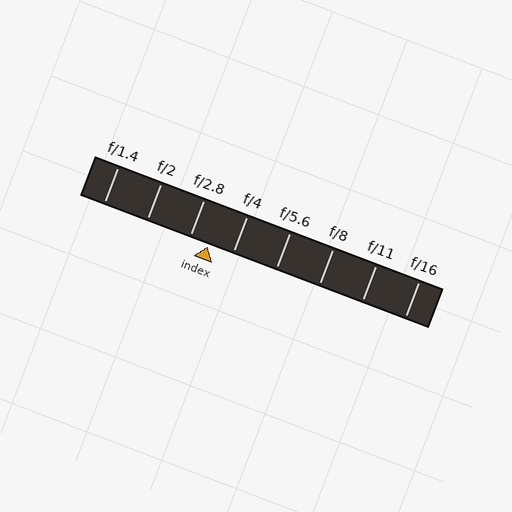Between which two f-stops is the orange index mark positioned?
The index mark is between f/2.8 and f/4.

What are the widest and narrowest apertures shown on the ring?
The widest aperture shown is f/1.4 and the narrowest is f/16.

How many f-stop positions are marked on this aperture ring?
There are 8 f-stop positions marked.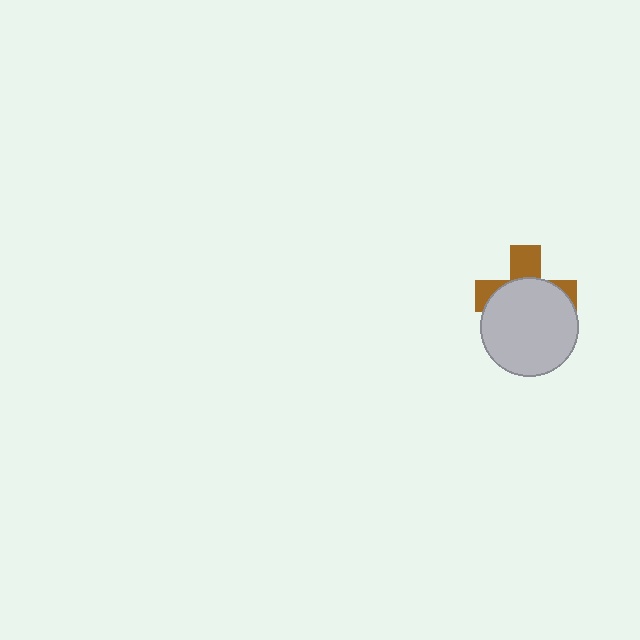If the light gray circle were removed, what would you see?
You would see the complete brown cross.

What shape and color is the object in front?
The object in front is a light gray circle.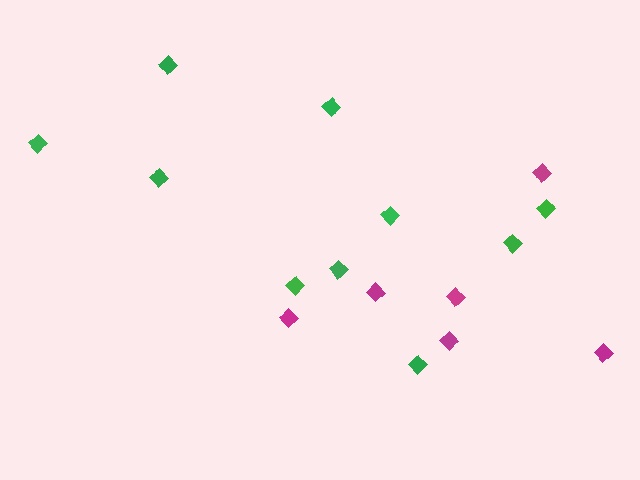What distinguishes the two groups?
There are 2 groups: one group of magenta diamonds (6) and one group of green diamonds (10).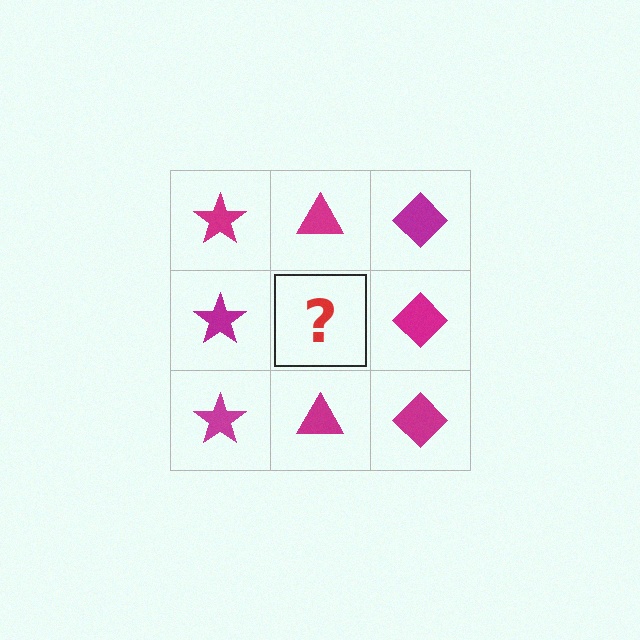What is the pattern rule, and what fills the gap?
The rule is that each column has a consistent shape. The gap should be filled with a magenta triangle.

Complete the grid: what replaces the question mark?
The question mark should be replaced with a magenta triangle.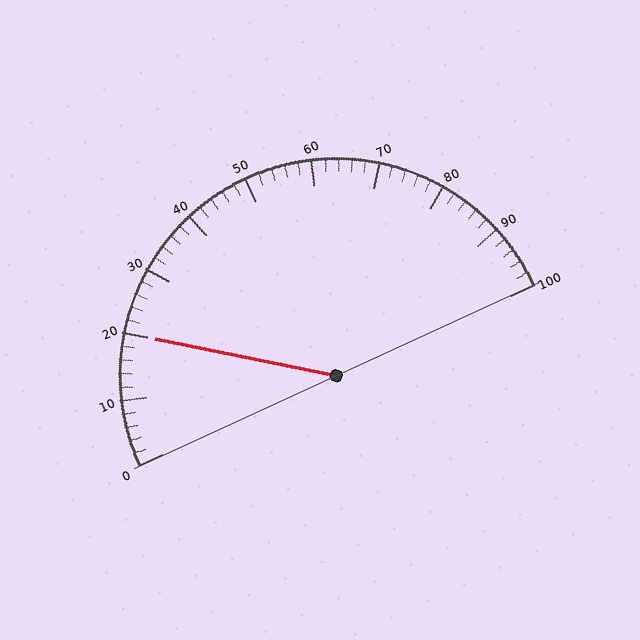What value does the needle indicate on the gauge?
The needle indicates approximately 20.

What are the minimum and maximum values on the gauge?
The gauge ranges from 0 to 100.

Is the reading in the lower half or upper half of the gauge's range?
The reading is in the lower half of the range (0 to 100).